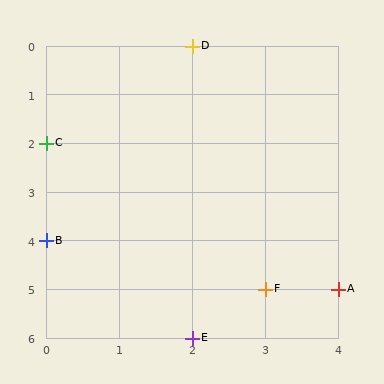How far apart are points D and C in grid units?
Points D and C are 2 columns and 2 rows apart (about 2.8 grid units diagonally).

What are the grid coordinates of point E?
Point E is at grid coordinates (2, 6).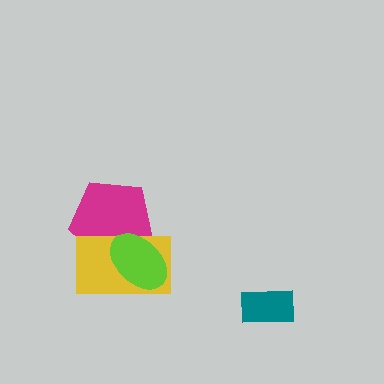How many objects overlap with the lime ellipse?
2 objects overlap with the lime ellipse.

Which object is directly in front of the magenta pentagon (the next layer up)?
The yellow rectangle is directly in front of the magenta pentagon.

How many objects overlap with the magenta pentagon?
2 objects overlap with the magenta pentagon.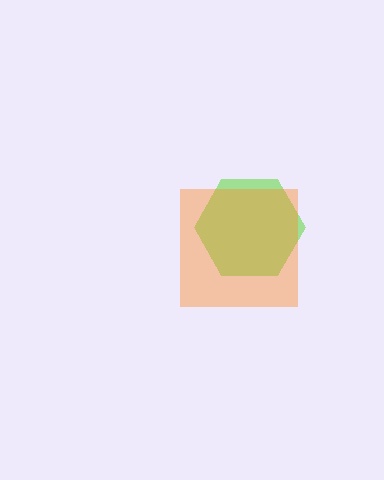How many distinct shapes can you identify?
There are 2 distinct shapes: a lime hexagon, an orange square.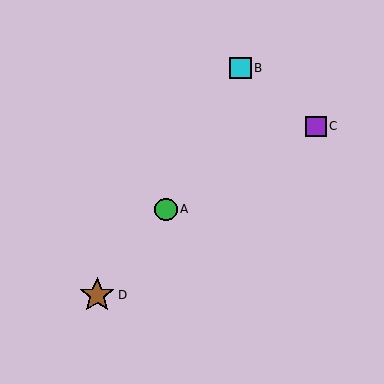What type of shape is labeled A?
Shape A is a green circle.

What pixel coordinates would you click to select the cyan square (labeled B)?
Click at (240, 68) to select the cyan square B.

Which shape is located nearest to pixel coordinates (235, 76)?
The cyan square (labeled B) at (240, 68) is nearest to that location.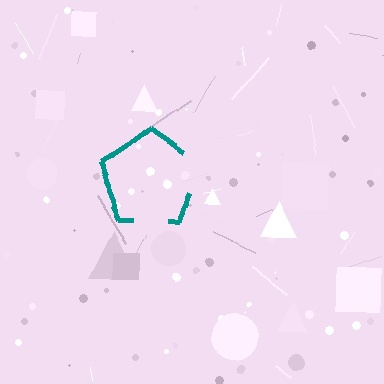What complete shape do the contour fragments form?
The contour fragments form a pentagon.